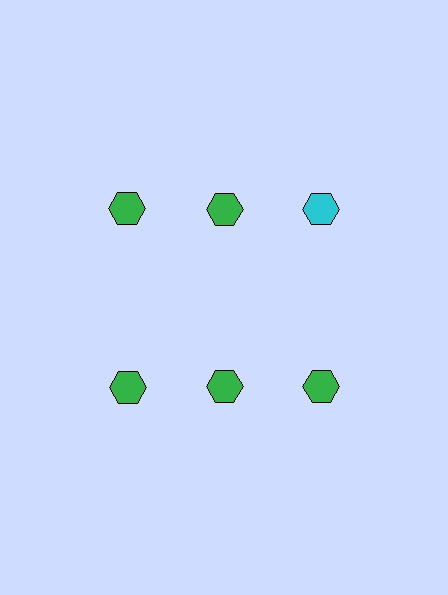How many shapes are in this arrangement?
There are 6 shapes arranged in a grid pattern.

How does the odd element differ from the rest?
It has a different color: cyan instead of green.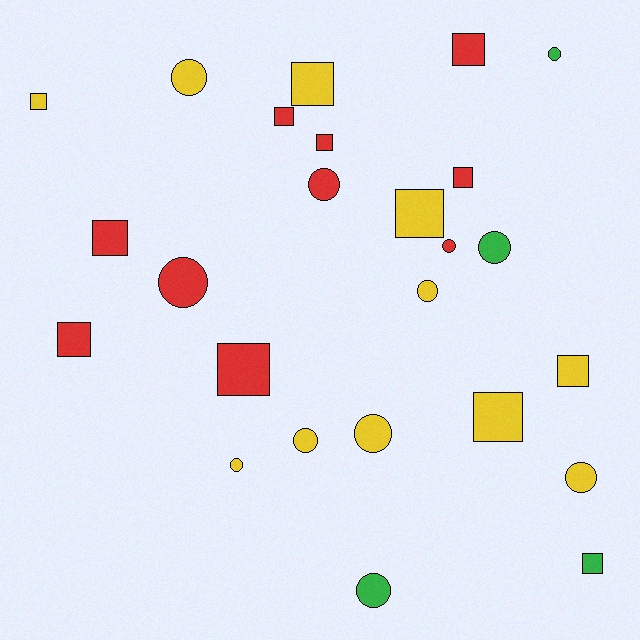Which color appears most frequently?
Yellow, with 11 objects.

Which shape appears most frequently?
Square, with 13 objects.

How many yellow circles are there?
There are 6 yellow circles.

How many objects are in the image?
There are 25 objects.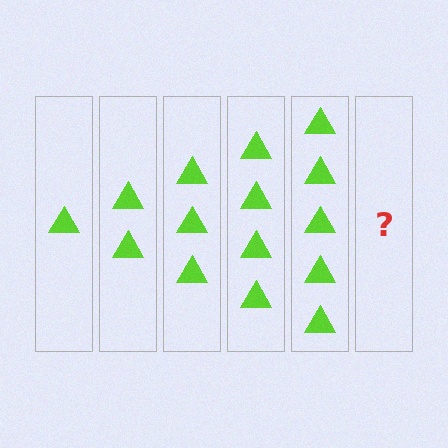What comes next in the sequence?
The next element should be 6 triangles.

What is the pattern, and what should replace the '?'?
The pattern is that each step adds one more triangle. The '?' should be 6 triangles.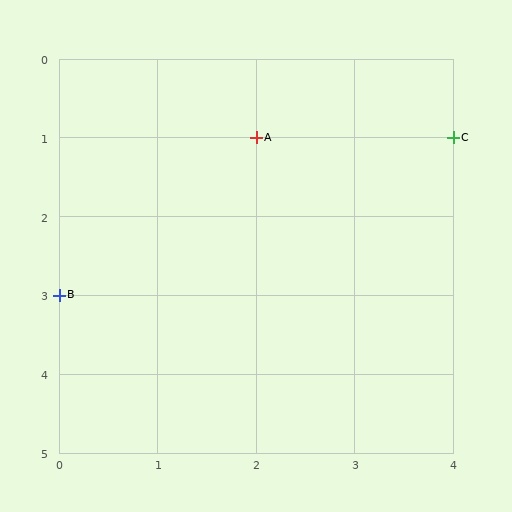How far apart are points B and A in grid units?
Points B and A are 2 columns and 2 rows apart (about 2.8 grid units diagonally).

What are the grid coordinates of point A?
Point A is at grid coordinates (2, 1).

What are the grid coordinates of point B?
Point B is at grid coordinates (0, 3).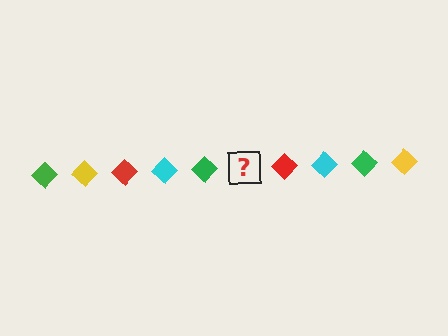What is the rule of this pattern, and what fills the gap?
The rule is that the pattern cycles through green, yellow, red, cyan diamonds. The gap should be filled with a yellow diamond.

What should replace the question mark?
The question mark should be replaced with a yellow diamond.